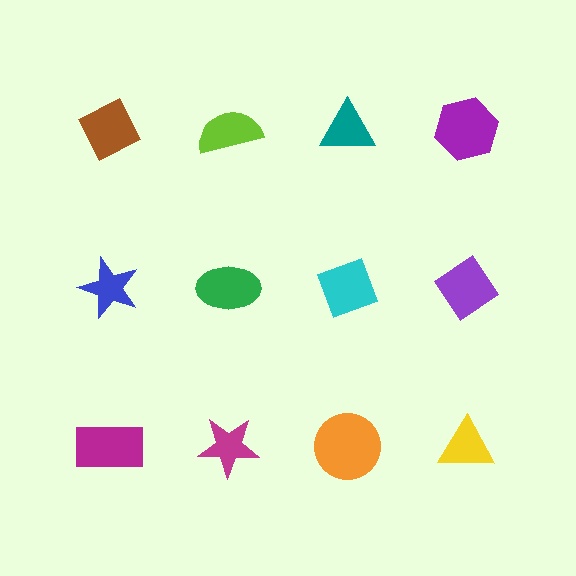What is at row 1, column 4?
A purple hexagon.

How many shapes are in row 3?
4 shapes.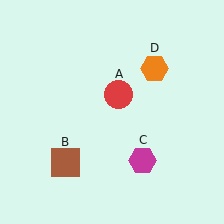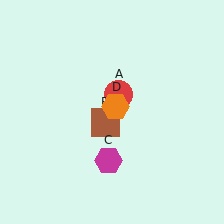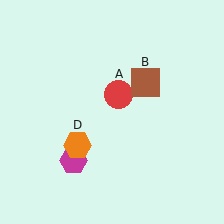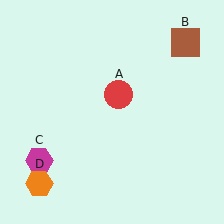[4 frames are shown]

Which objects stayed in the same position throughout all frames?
Red circle (object A) remained stationary.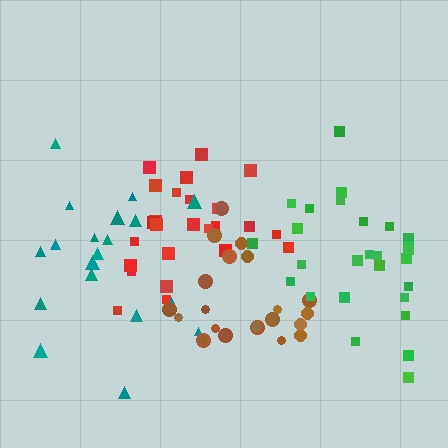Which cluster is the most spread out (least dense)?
Teal.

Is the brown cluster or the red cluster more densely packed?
Brown.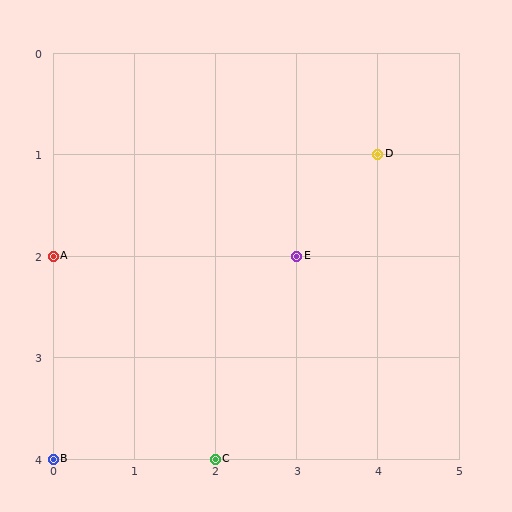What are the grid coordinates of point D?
Point D is at grid coordinates (4, 1).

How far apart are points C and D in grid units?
Points C and D are 2 columns and 3 rows apart (about 3.6 grid units diagonally).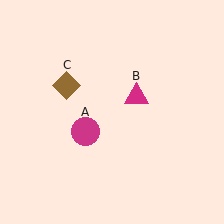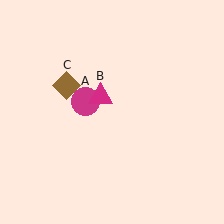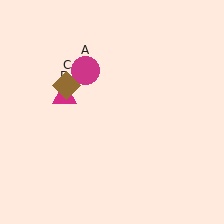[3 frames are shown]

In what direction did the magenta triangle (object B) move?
The magenta triangle (object B) moved left.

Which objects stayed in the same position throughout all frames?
Brown diamond (object C) remained stationary.